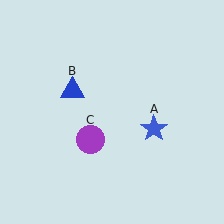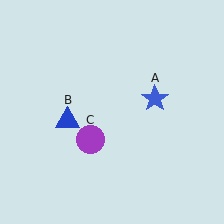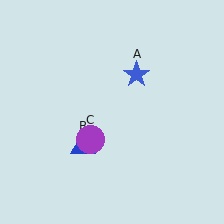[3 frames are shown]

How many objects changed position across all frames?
2 objects changed position: blue star (object A), blue triangle (object B).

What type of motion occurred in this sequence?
The blue star (object A), blue triangle (object B) rotated counterclockwise around the center of the scene.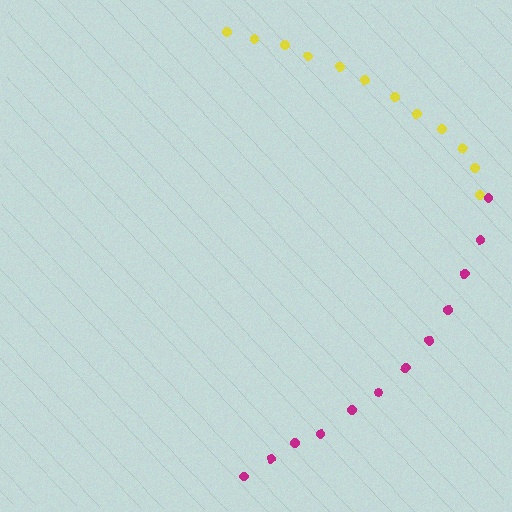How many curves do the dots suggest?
There are 2 distinct paths.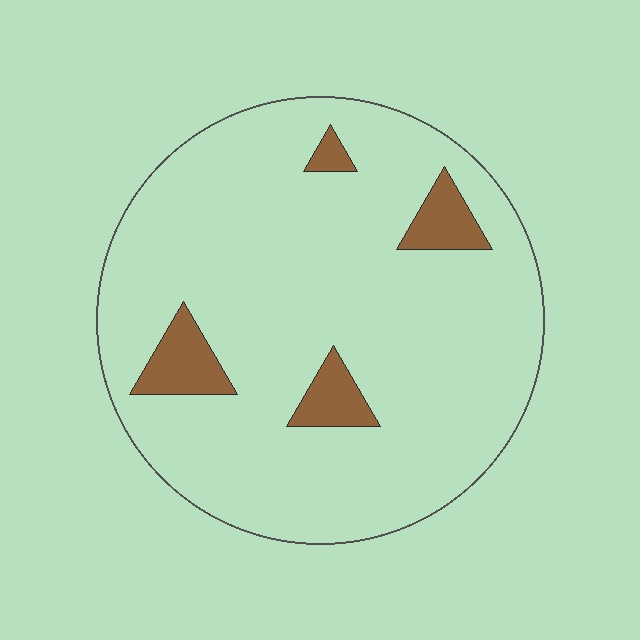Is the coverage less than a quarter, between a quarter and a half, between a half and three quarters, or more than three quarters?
Less than a quarter.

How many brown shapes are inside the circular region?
4.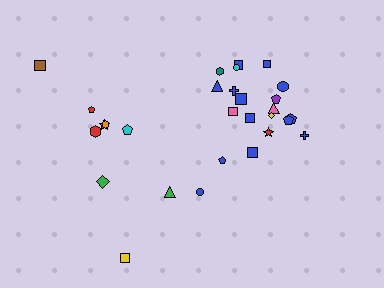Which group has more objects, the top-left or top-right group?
The top-right group.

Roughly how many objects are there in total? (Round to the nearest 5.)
Roughly 30 objects in total.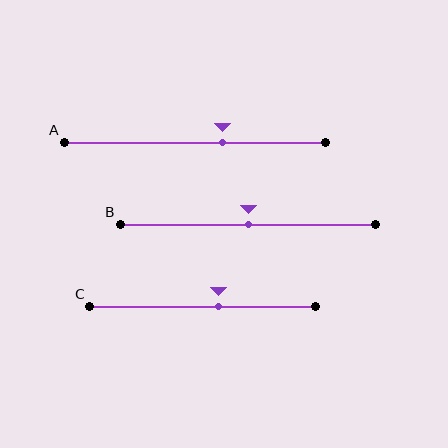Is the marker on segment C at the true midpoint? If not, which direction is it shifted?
No, the marker on segment C is shifted to the right by about 7% of the segment length.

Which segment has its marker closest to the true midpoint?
Segment B has its marker closest to the true midpoint.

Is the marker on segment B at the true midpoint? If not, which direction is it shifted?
Yes, the marker on segment B is at the true midpoint.